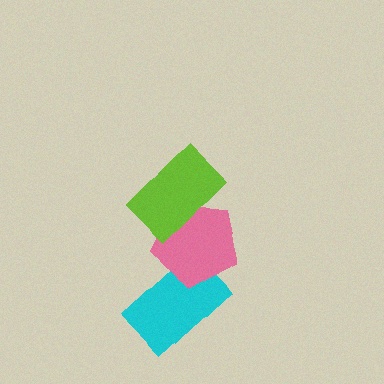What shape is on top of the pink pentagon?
The lime rectangle is on top of the pink pentagon.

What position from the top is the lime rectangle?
The lime rectangle is 1st from the top.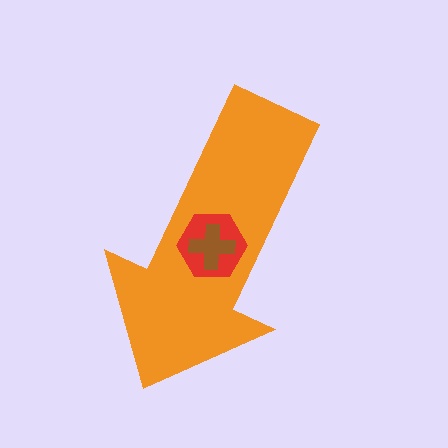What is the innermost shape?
The brown cross.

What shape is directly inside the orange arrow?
The red hexagon.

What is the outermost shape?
The orange arrow.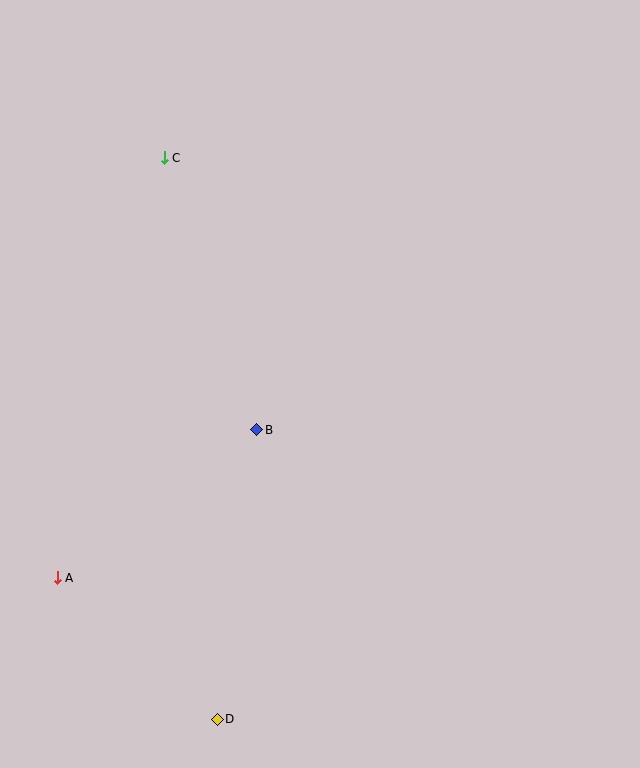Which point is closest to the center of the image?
Point B at (257, 430) is closest to the center.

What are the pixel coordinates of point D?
Point D is at (217, 719).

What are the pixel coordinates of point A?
Point A is at (57, 578).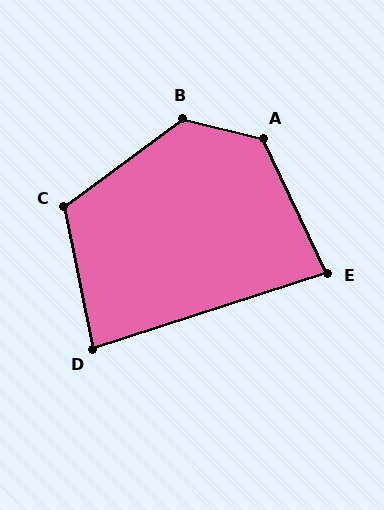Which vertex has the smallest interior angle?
E, at approximately 83 degrees.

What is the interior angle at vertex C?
Approximately 115 degrees (obtuse).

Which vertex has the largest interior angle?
B, at approximately 130 degrees.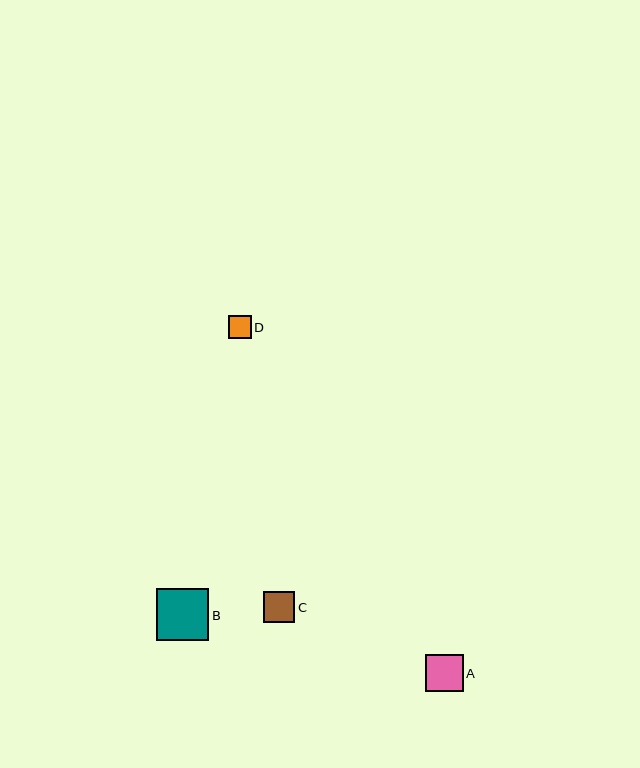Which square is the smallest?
Square D is the smallest with a size of approximately 23 pixels.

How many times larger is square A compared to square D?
Square A is approximately 1.7 times the size of square D.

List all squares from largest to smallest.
From largest to smallest: B, A, C, D.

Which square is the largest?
Square B is the largest with a size of approximately 52 pixels.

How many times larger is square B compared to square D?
Square B is approximately 2.3 times the size of square D.